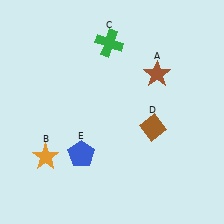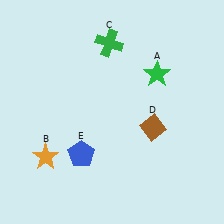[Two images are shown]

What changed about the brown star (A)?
In Image 1, A is brown. In Image 2, it changed to green.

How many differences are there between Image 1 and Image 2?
There is 1 difference between the two images.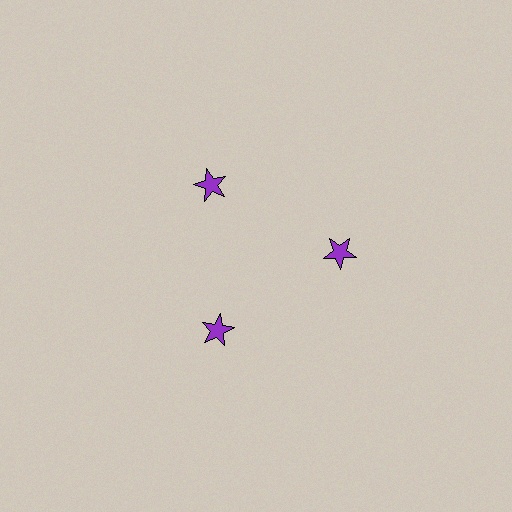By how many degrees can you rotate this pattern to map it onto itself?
The pattern maps onto itself every 120 degrees of rotation.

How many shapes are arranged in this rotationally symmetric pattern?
There are 3 shapes, arranged in 3 groups of 1.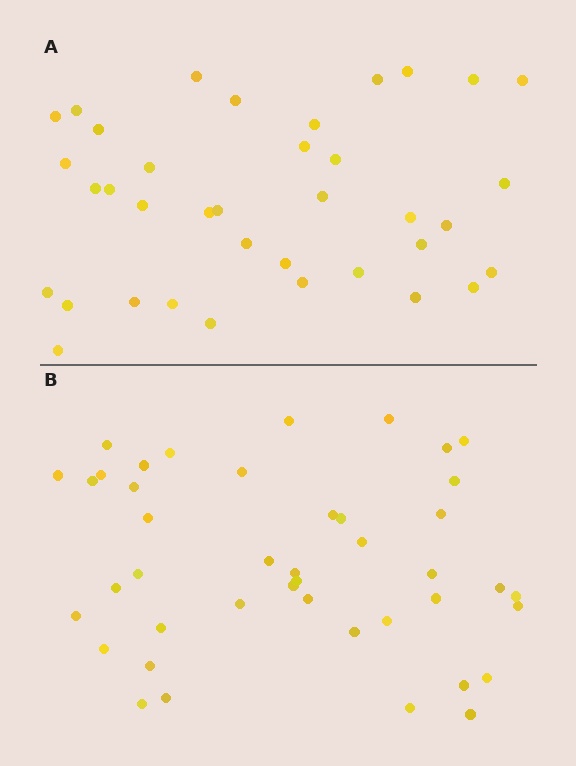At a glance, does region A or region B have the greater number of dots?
Region B (the bottom region) has more dots.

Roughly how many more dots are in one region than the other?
Region B has about 6 more dots than region A.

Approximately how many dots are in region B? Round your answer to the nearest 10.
About 40 dots. (The exact count is 43, which rounds to 40.)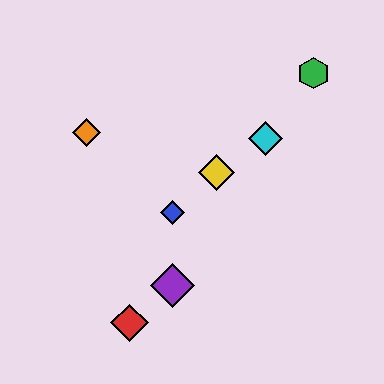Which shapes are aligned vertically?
The blue diamond, the purple diamond are aligned vertically.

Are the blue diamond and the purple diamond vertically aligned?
Yes, both are at x≈172.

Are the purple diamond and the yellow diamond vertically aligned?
No, the purple diamond is at x≈172 and the yellow diamond is at x≈216.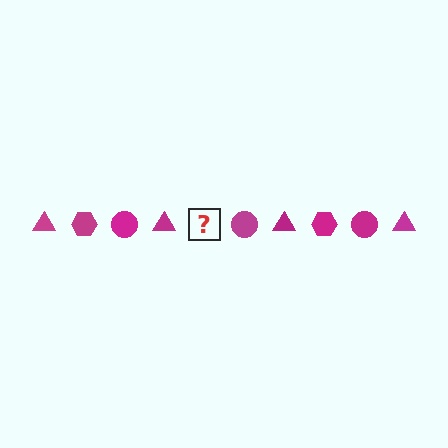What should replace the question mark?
The question mark should be replaced with a magenta hexagon.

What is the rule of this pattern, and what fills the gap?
The rule is that the pattern cycles through triangle, hexagon, circle shapes in magenta. The gap should be filled with a magenta hexagon.